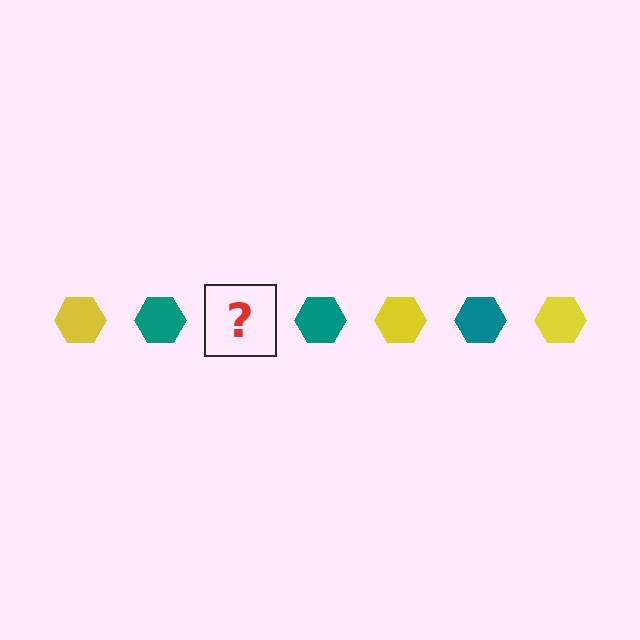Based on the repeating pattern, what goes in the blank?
The blank should be a yellow hexagon.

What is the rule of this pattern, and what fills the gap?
The rule is that the pattern cycles through yellow, teal hexagons. The gap should be filled with a yellow hexagon.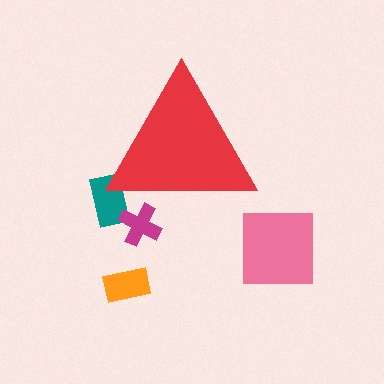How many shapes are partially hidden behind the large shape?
2 shapes are partially hidden.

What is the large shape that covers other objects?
A red triangle.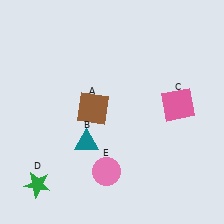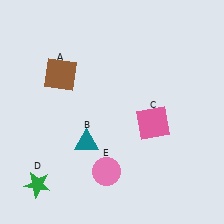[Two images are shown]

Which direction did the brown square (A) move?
The brown square (A) moved up.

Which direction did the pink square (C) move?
The pink square (C) moved left.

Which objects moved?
The objects that moved are: the brown square (A), the pink square (C).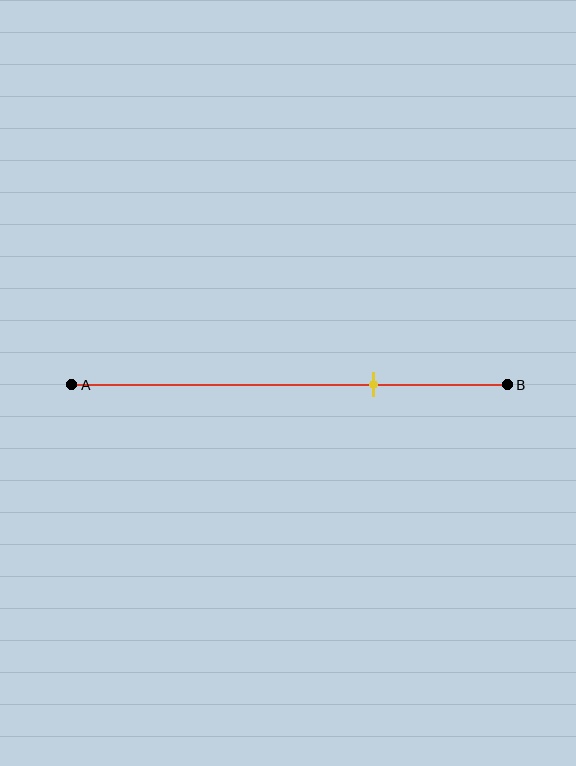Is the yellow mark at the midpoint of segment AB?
No, the mark is at about 70% from A, not at the 50% midpoint.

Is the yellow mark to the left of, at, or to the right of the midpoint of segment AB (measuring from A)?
The yellow mark is to the right of the midpoint of segment AB.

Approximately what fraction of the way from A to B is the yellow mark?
The yellow mark is approximately 70% of the way from A to B.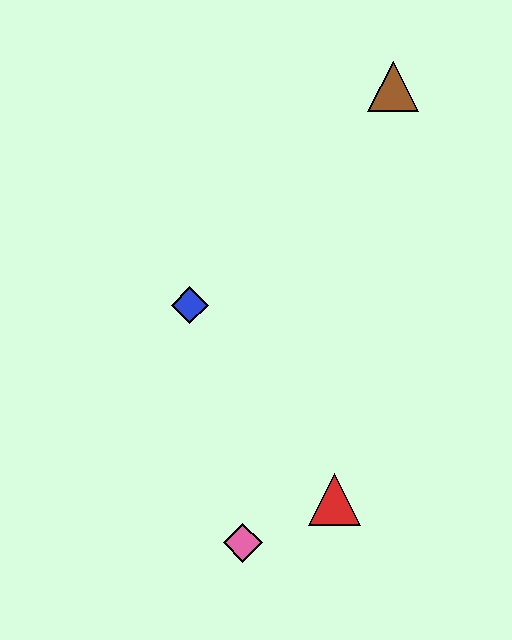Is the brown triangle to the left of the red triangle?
No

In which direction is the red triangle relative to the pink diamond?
The red triangle is to the right of the pink diamond.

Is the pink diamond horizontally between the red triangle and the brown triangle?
No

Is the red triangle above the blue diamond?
No